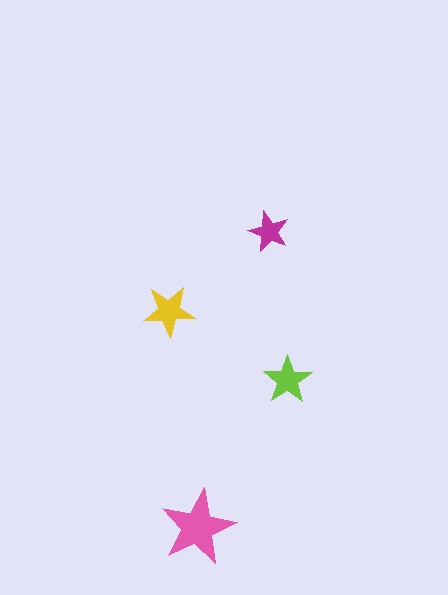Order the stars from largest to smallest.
the pink one, the yellow one, the lime one, the magenta one.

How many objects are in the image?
There are 4 objects in the image.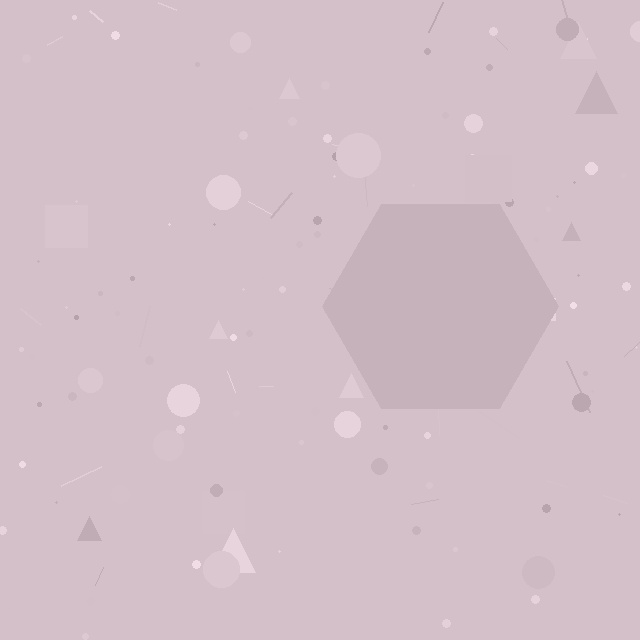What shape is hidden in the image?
A hexagon is hidden in the image.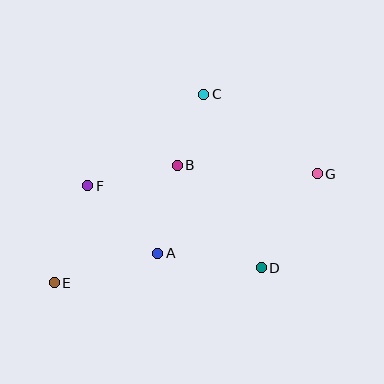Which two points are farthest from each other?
Points E and G are farthest from each other.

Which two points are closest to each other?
Points B and C are closest to each other.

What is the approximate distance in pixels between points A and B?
The distance between A and B is approximately 90 pixels.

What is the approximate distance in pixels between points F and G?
The distance between F and G is approximately 230 pixels.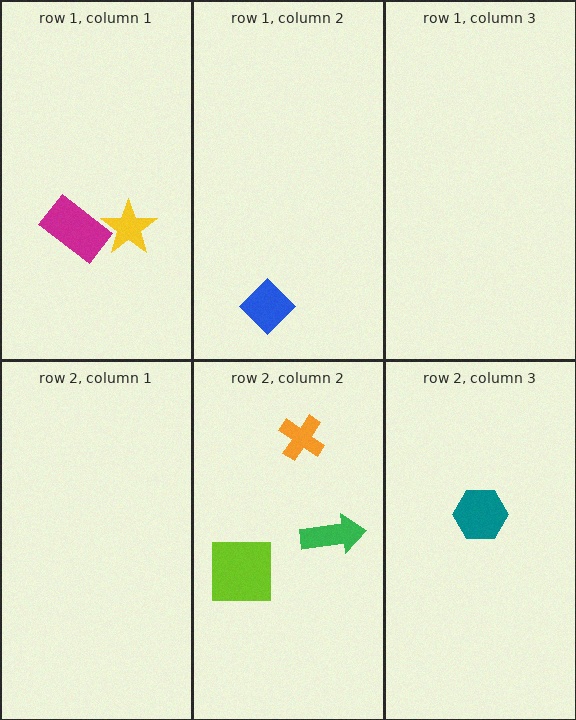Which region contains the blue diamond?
The row 1, column 2 region.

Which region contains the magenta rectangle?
The row 1, column 1 region.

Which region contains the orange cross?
The row 2, column 2 region.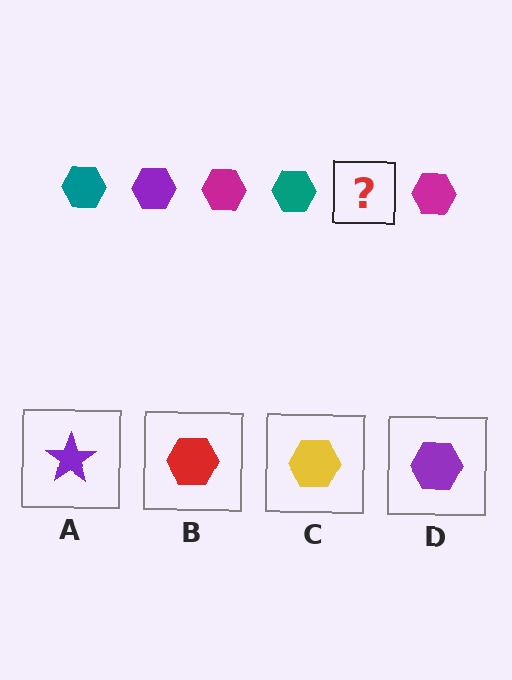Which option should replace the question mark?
Option D.